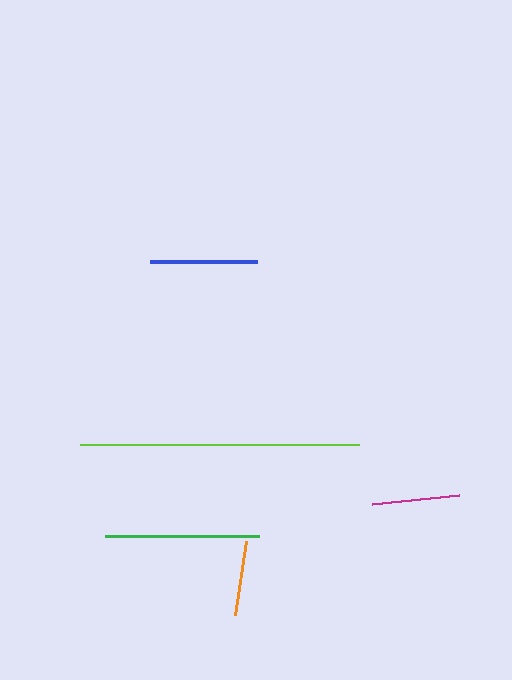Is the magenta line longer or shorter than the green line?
The green line is longer than the magenta line.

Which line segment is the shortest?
The orange line is the shortest at approximately 76 pixels.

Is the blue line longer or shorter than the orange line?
The blue line is longer than the orange line.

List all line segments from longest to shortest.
From longest to shortest: lime, green, blue, magenta, orange.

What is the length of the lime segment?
The lime segment is approximately 279 pixels long.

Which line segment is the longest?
The lime line is the longest at approximately 279 pixels.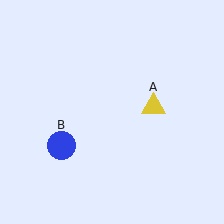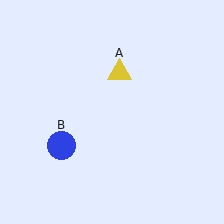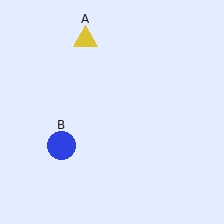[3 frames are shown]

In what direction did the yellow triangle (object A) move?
The yellow triangle (object A) moved up and to the left.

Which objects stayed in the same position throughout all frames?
Blue circle (object B) remained stationary.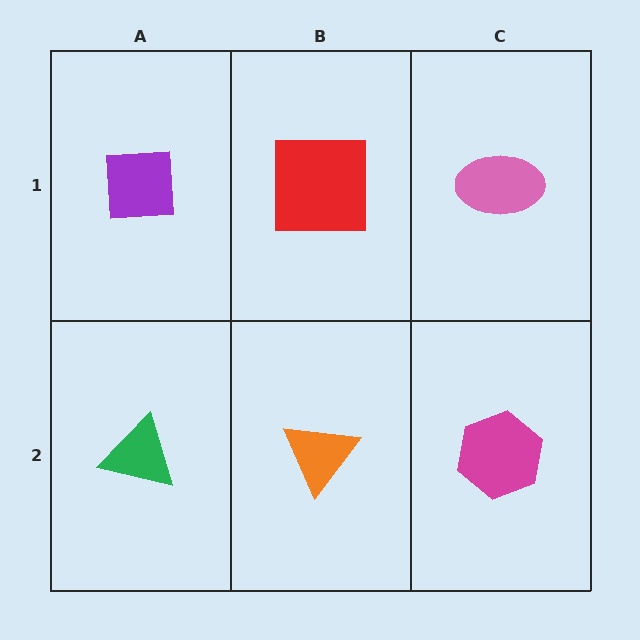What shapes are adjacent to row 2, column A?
A purple square (row 1, column A), an orange triangle (row 2, column B).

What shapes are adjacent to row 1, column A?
A green triangle (row 2, column A), a red square (row 1, column B).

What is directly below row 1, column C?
A magenta hexagon.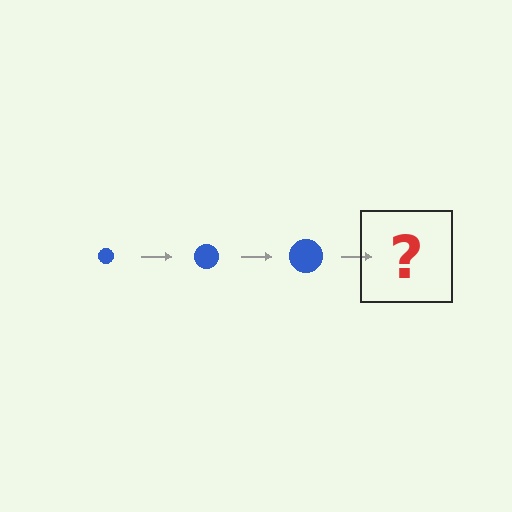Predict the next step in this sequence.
The next step is a blue circle, larger than the previous one.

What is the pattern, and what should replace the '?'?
The pattern is that the circle gets progressively larger each step. The '?' should be a blue circle, larger than the previous one.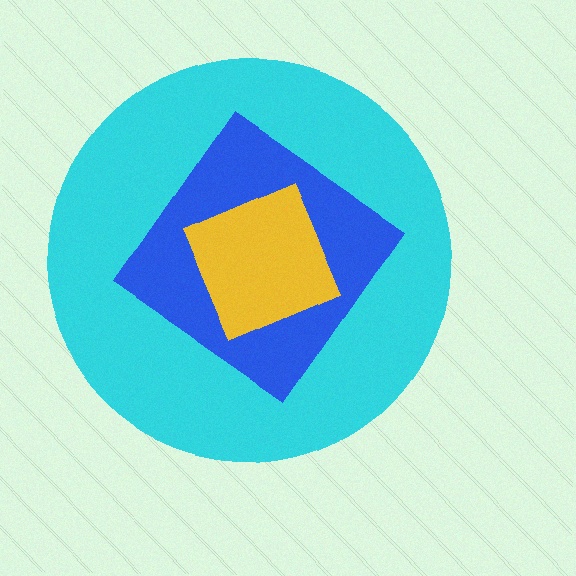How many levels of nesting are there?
3.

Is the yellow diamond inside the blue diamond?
Yes.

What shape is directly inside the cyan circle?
The blue diamond.